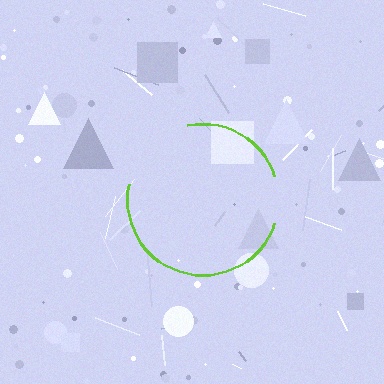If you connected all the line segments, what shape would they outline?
They would outline a circle.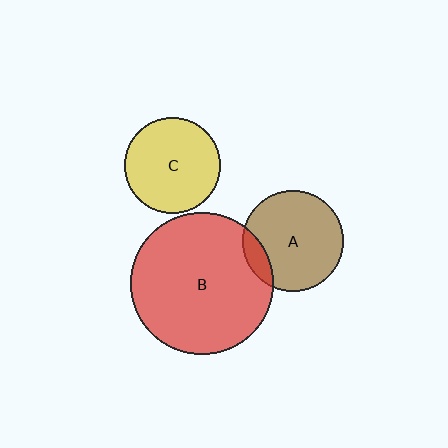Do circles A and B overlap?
Yes.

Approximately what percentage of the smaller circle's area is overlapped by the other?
Approximately 10%.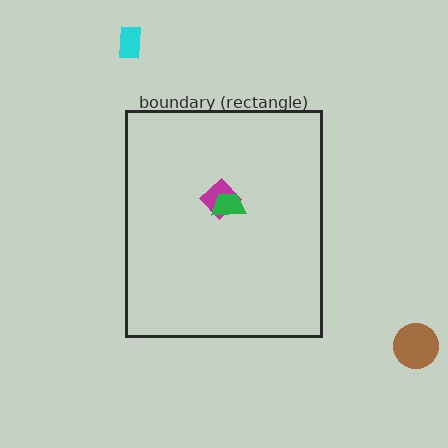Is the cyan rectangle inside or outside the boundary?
Outside.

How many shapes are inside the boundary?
2 inside, 2 outside.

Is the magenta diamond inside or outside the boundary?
Inside.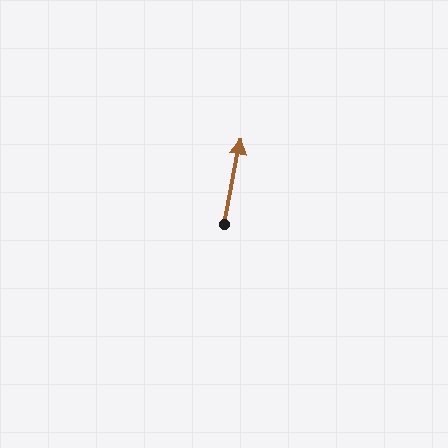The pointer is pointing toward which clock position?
Roughly 12 o'clock.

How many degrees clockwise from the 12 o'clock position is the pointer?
Approximately 11 degrees.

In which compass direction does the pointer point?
North.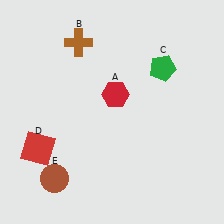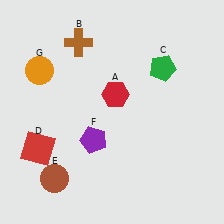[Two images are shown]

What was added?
A purple pentagon (F), an orange circle (G) were added in Image 2.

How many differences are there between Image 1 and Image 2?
There are 2 differences between the two images.